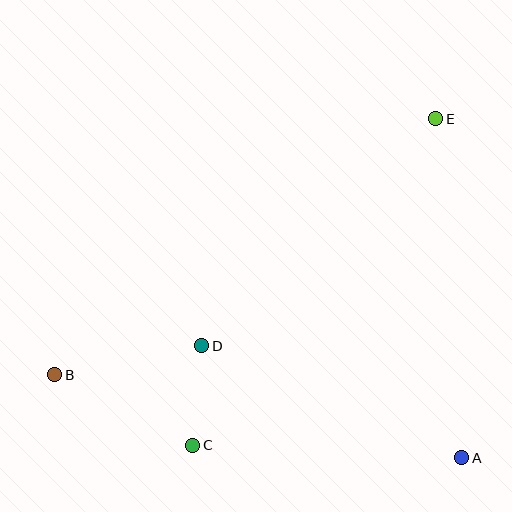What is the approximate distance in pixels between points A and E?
The distance between A and E is approximately 340 pixels.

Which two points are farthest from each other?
Points B and E are farthest from each other.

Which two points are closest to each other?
Points C and D are closest to each other.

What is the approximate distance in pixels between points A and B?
The distance between A and B is approximately 415 pixels.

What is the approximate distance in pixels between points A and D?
The distance between A and D is approximately 283 pixels.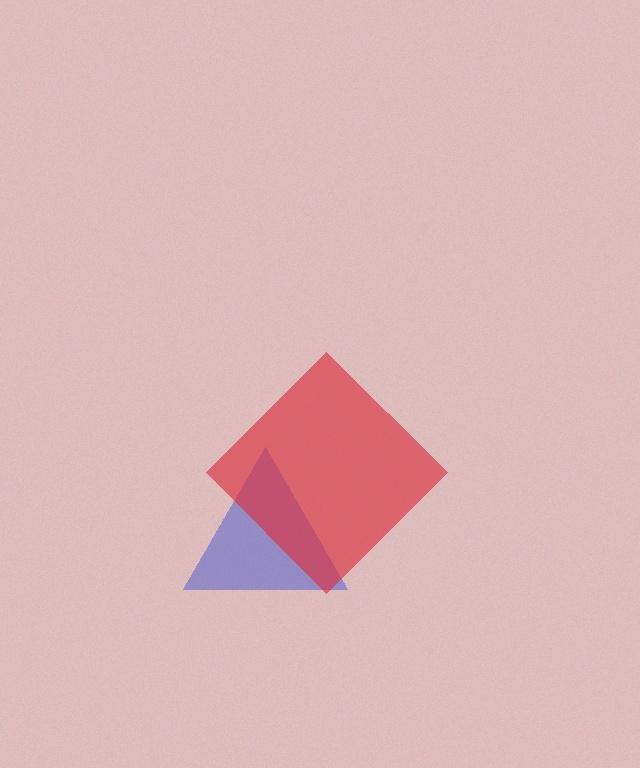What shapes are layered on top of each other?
The layered shapes are: a blue triangle, a red diamond.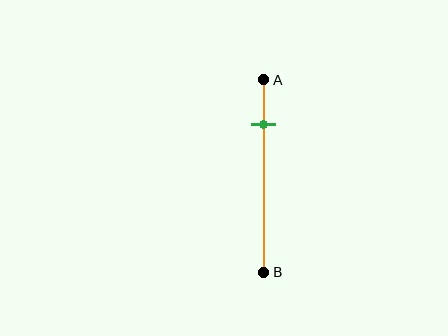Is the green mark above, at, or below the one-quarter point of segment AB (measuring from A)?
The green mark is approximately at the one-quarter point of segment AB.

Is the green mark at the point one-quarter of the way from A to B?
Yes, the mark is approximately at the one-quarter point.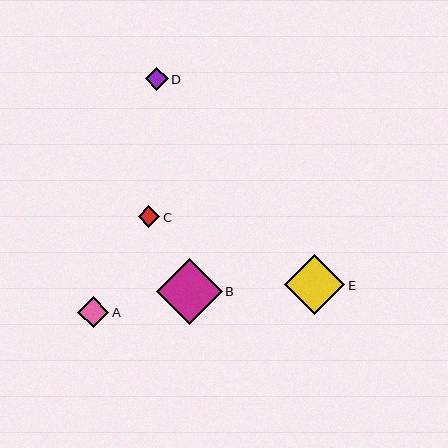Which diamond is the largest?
Diamond B is the largest with a size of approximately 66 pixels.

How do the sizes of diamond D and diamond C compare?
Diamond D and diamond C are approximately the same size.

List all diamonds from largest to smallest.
From largest to smallest: B, E, A, D, C.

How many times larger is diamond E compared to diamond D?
Diamond E is approximately 2.6 times the size of diamond D.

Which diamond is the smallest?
Diamond C is the smallest with a size of approximately 21 pixels.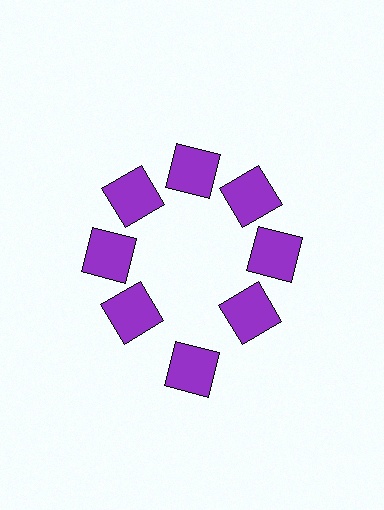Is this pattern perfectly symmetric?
No. The 8 purple squares are arranged in a ring, but one element near the 6 o'clock position is pushed outward from the center, breaking the 8-fold rotational symmetry.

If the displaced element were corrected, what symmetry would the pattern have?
It would have 8-fold rotational symmetry — the pattern would map onto itself every 45 degrees.